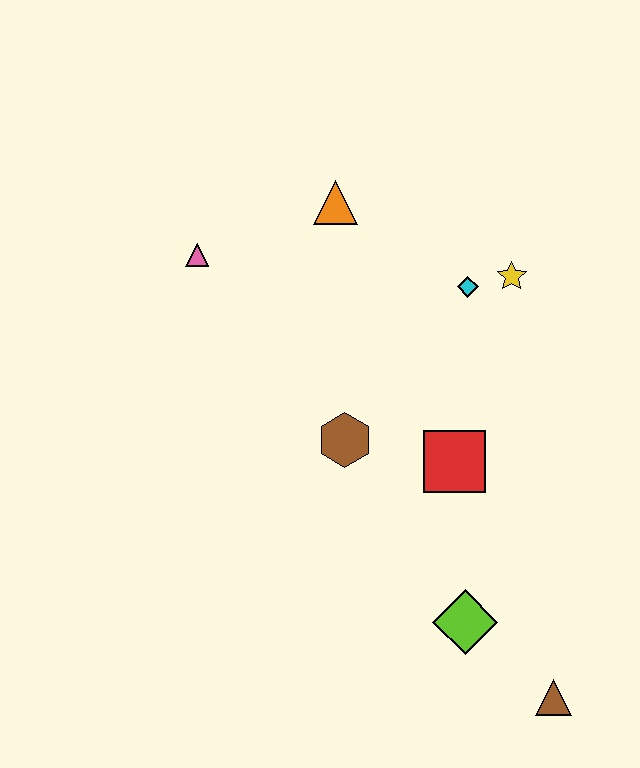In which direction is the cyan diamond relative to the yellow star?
The cyan diamond is to the left of the yellow star.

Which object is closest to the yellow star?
The cyan diamond is closest to the yellow star.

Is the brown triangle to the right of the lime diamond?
Yes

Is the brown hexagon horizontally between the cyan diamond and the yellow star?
No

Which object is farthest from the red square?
The pink triangle is farthest from the red square.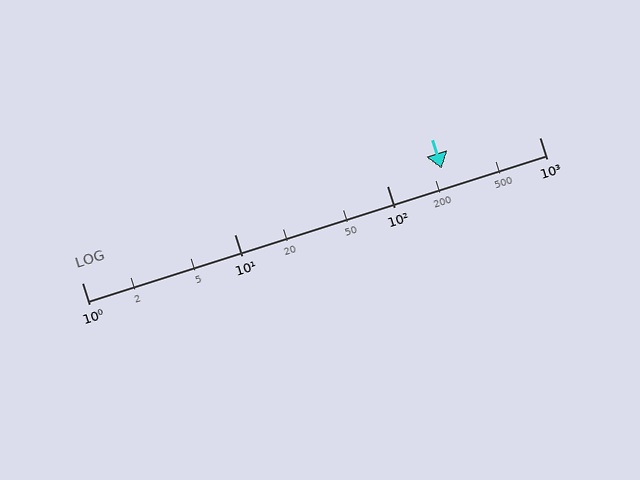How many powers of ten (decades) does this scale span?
The scale spans 3 decades, from 1 to 1000.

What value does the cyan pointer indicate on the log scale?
The pointer indicates approximately 230.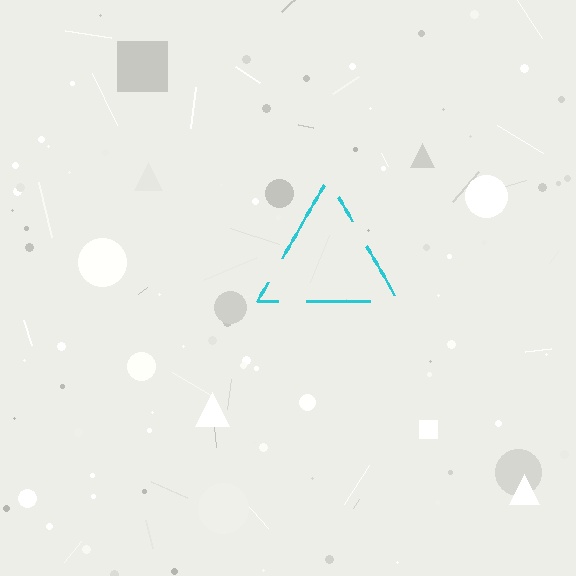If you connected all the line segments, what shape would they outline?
They would outline a triangle.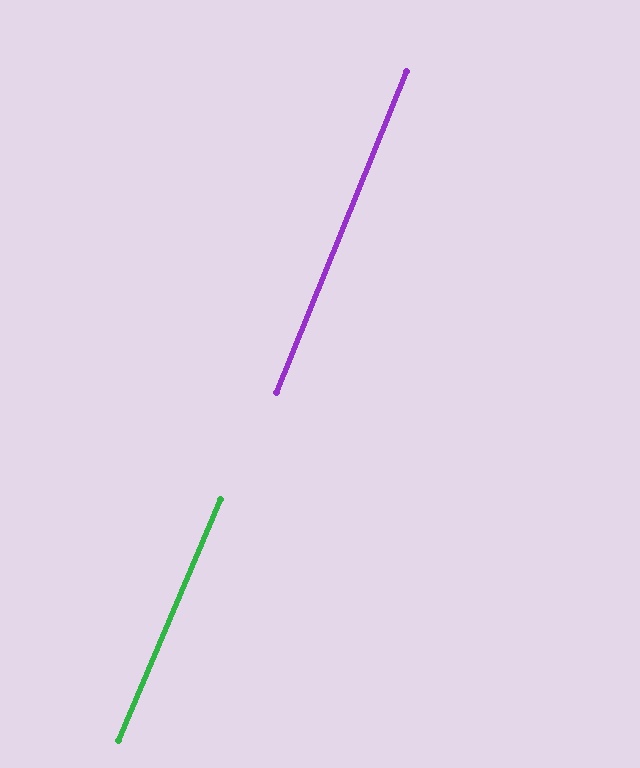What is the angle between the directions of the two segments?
Approximately 1 degree.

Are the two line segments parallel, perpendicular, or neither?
Parallel — their directions differ by only 0.9°.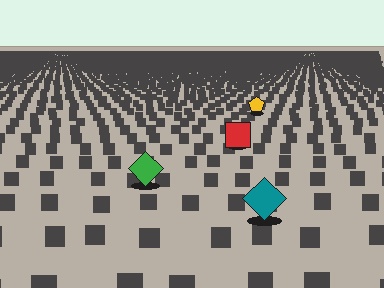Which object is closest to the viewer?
The teal diamond is closest. The texture marks near it are larger and more spread out.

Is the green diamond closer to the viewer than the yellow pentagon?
Yes. The green diamond is closer — you can tell from the texture gradient: the ground texture is coarser near it.